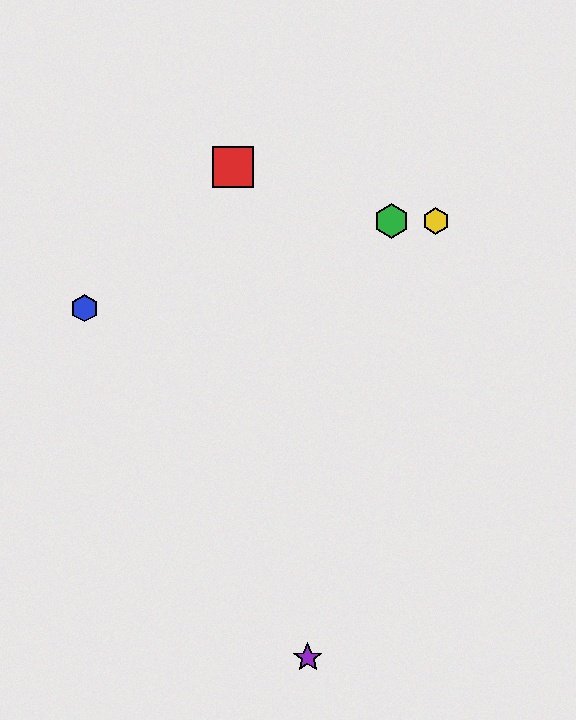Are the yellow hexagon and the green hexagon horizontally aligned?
Yes, both are at y≈221.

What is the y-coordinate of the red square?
The red square is at y≈167.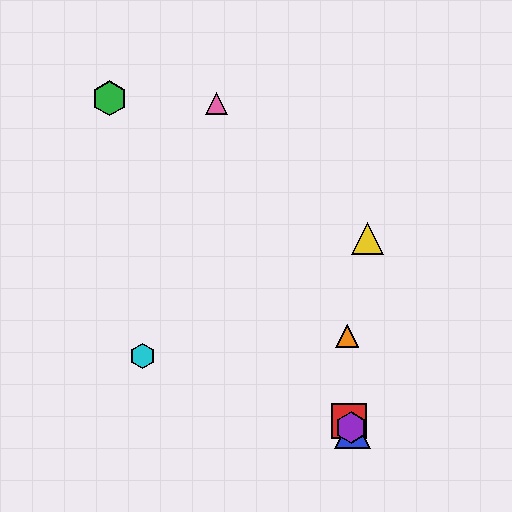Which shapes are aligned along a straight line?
The red square, the blue triangle, the purple hexagon, the pink triangle are aligned along a straight line.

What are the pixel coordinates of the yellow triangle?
The yellow triangle is at (367, 238).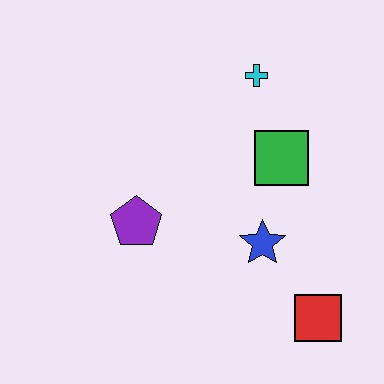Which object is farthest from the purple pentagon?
The red square is farthest from the purple pentagon.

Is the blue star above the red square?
Yes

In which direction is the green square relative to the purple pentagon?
The green square is to the right of the purple pentagon.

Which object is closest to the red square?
The blue star is closest to the red square.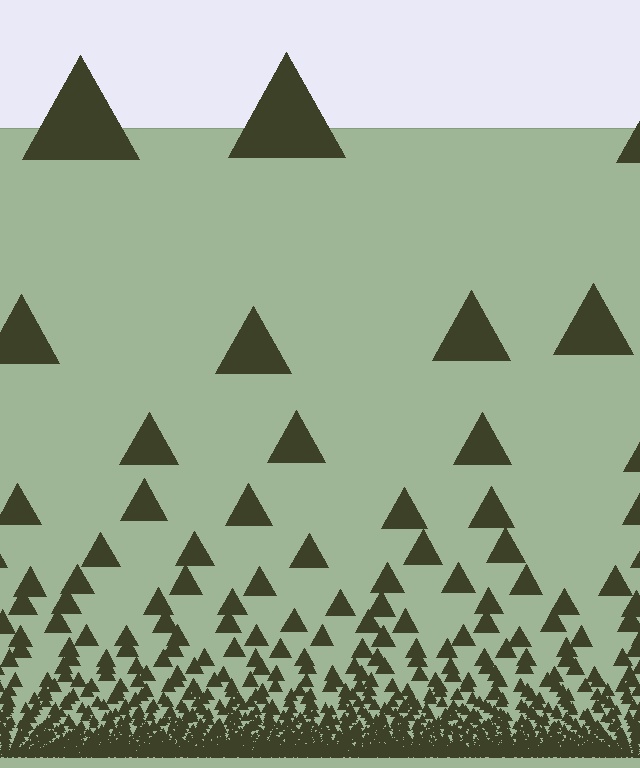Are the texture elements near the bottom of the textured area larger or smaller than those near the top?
Smaller. The gradient is inverted — elements near the bottom are smaller and denser.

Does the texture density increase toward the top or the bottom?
Density increases toward the bottom.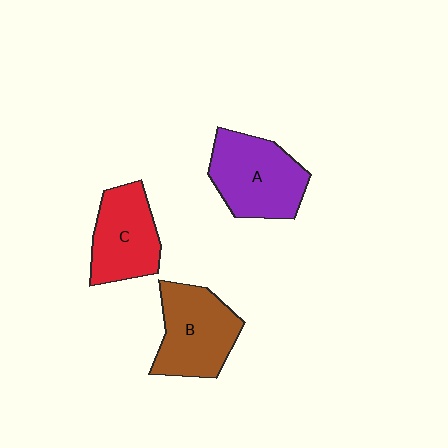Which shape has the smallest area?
Shape C (red).